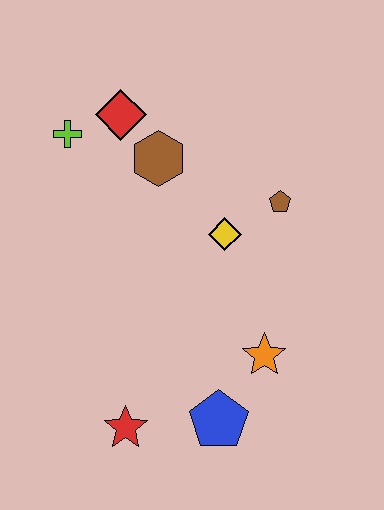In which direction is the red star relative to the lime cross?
The red star is below the lime cross.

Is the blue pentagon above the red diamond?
No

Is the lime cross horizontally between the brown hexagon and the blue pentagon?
No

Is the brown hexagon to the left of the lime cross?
No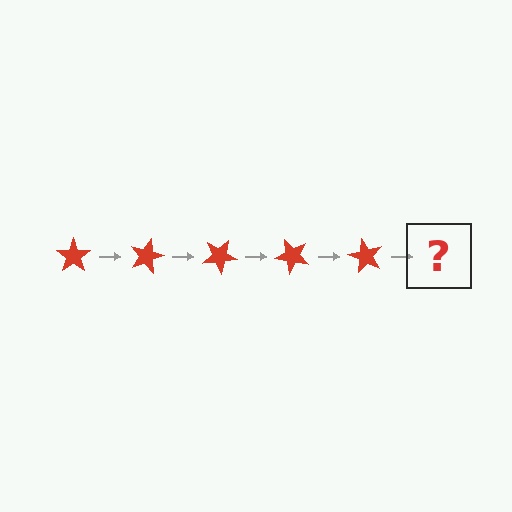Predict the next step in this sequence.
The next step is a red star rotated 75 degrees.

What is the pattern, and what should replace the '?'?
The pattern is that the star rotates 15 degrees each step. The '?' should be a red star rotated 75 degrees.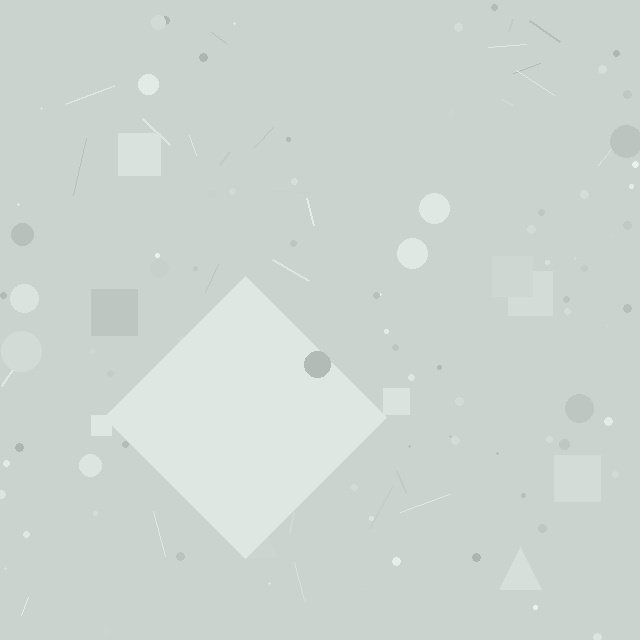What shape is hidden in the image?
A diamond is hidden in the image.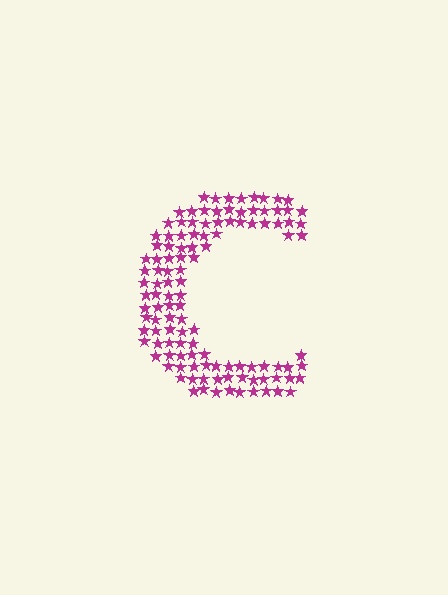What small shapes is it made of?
It is made of small stars.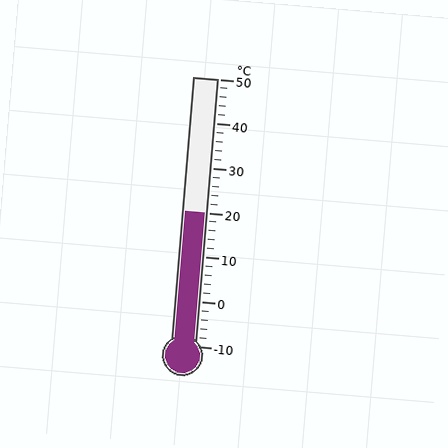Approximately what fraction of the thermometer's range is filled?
The thermometer is filled to approximately 50% of its range.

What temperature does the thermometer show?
The thermometer shows approximately 20°C.